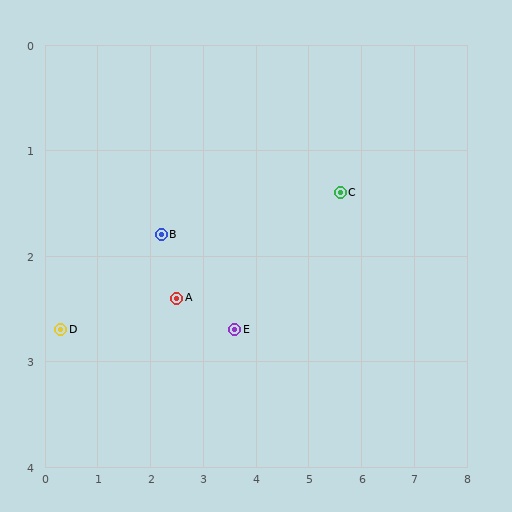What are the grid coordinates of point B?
Point B is at approximately (2.2, 1.8).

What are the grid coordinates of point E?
Point E is at approximately (3.6, 2.7).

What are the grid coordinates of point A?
Point A is at approximately (2.5, 2.4).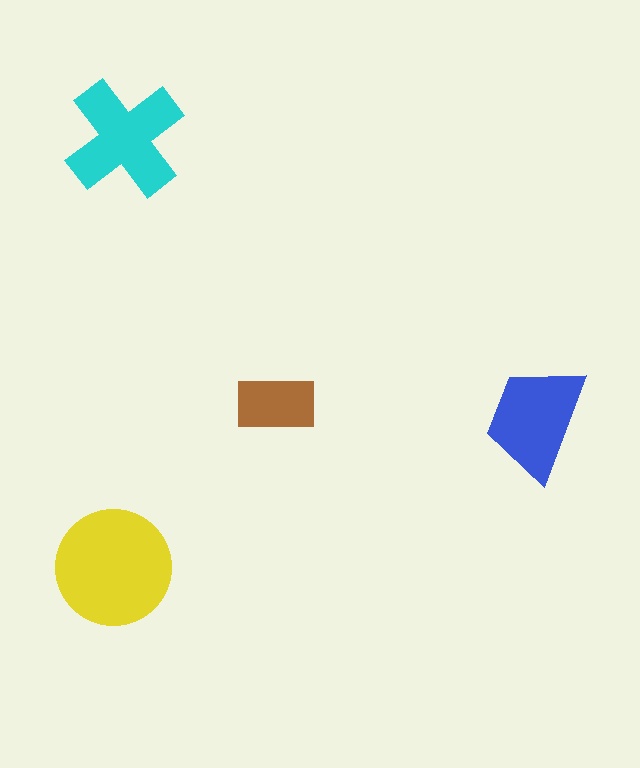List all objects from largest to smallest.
The yellow circle, the cyan cross, the blue trapezoid, the brown rectangle.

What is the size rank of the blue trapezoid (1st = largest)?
3rd.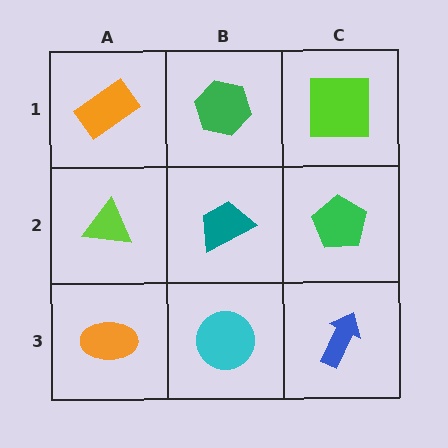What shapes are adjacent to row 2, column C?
A lime square (row 1, column C), a blue arrow (row 3, column C), a teal trapezoid (row 2, column B).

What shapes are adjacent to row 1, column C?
A green pentagon (row 2, column C), a green hexagon (row 1, column B).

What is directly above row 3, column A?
A lime triangle.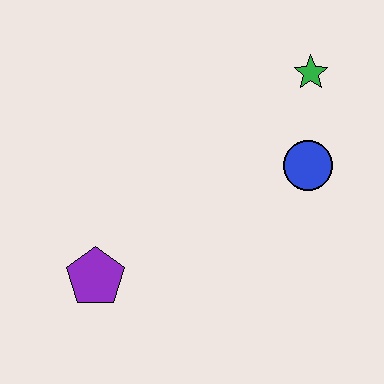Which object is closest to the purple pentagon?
The blue circle is closest to the purple pentagon.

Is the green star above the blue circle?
Yes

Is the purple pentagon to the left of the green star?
Yes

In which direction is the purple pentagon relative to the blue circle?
The purple pentagon is to the left of the blue circle.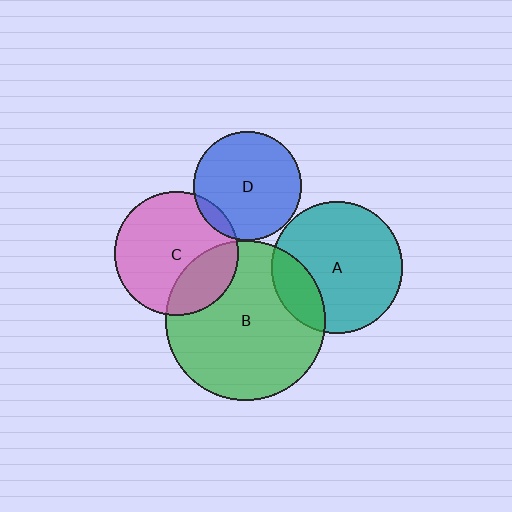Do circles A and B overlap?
Yes.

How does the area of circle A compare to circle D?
Approximately 1.5 times.